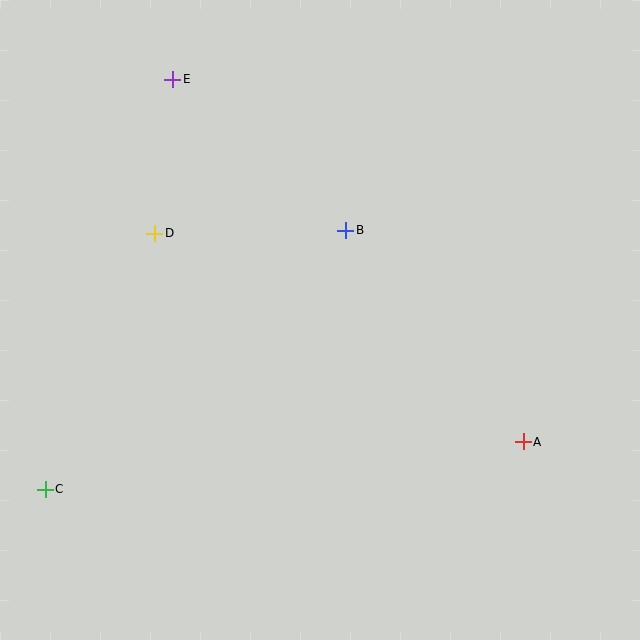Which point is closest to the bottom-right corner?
Point A is closest to the bottom-right corner.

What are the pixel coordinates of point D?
Point D is at (155, 233).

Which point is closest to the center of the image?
Point B at (346, 230) is closest to the center.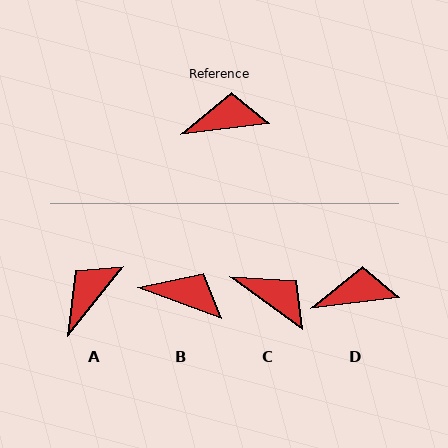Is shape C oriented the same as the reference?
No, it is off by about 43 degrees.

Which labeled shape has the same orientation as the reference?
D.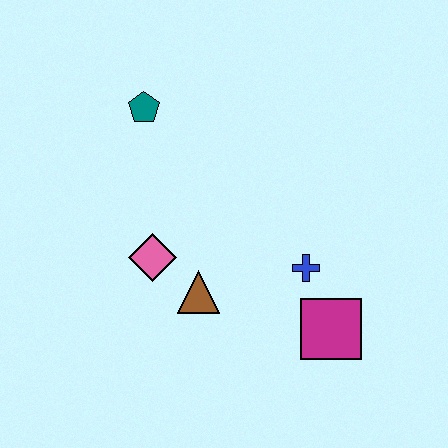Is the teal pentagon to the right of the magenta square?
No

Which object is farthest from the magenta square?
The teal pentagon is farthest from the magenta square.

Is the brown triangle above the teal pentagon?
No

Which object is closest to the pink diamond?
The brown triangle is closest to the pink diamond.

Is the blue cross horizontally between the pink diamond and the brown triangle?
No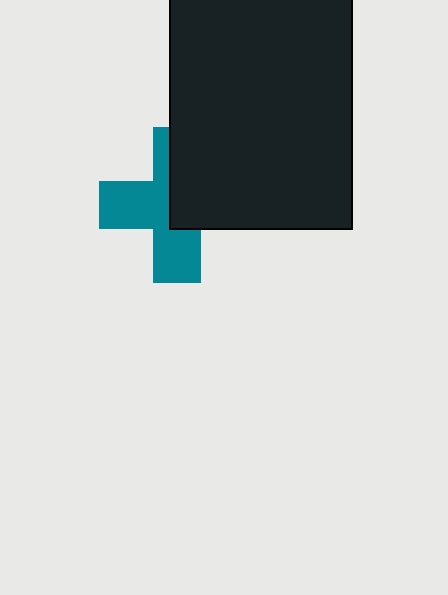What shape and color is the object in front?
The object in front is a black rectangle.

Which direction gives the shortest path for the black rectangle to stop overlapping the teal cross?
Moving right gives the shortest separation.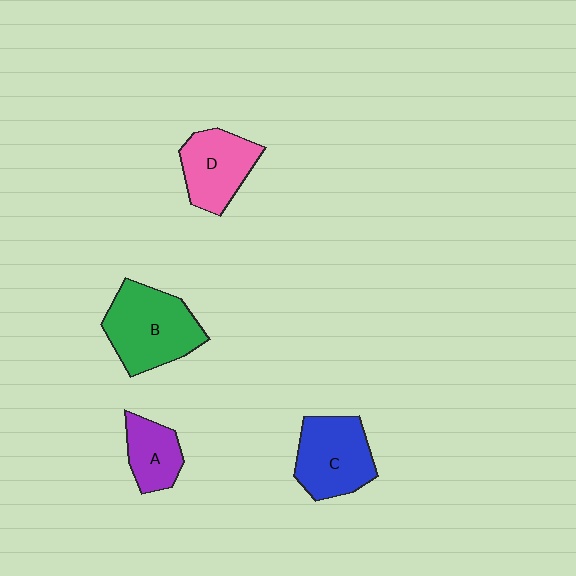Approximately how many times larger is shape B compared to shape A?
Approximately 1.9 times.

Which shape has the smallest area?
Shape A (purple).